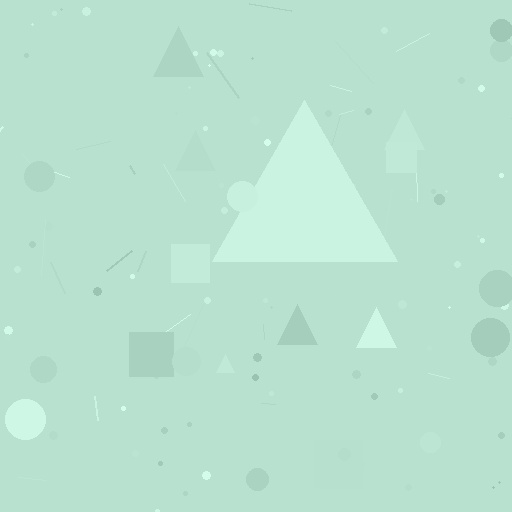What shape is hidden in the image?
A triangle is hidden in the image.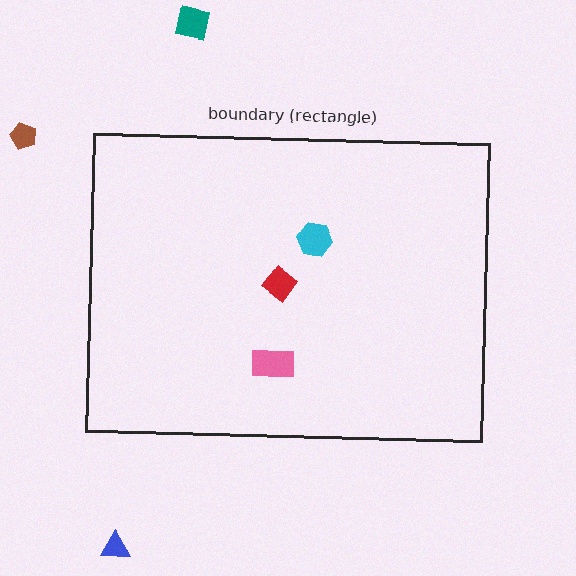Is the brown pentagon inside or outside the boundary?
Outside.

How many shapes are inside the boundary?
3 inside, 3 outside.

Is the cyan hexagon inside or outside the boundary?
Inside.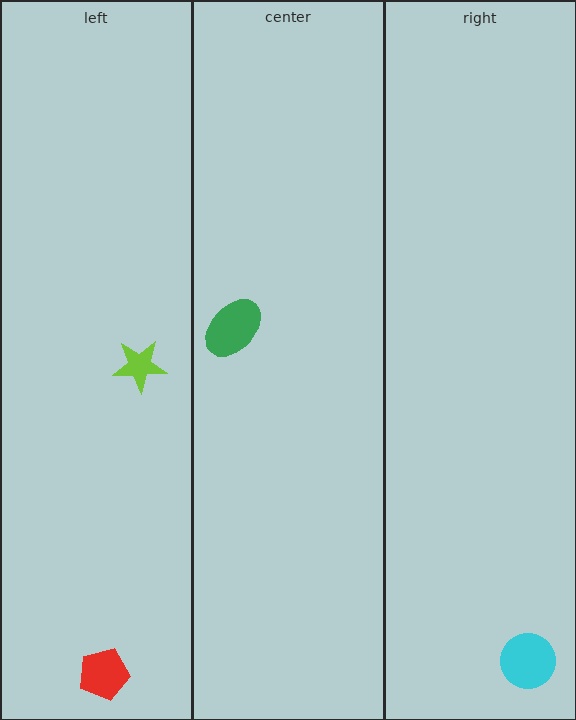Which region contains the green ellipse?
The center region.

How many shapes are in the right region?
1.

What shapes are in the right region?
The cyan circle.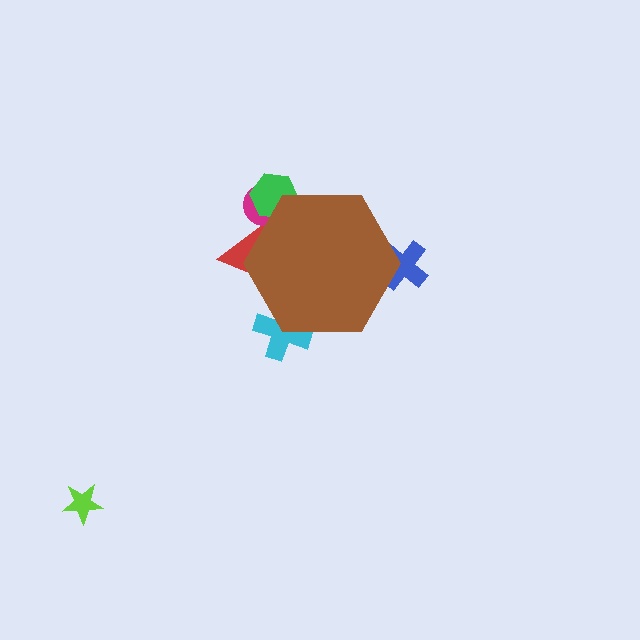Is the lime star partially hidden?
No, the lime star is fully visible.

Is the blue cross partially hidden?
Yes, the blue cross is partially hidden behind the brown hexagon.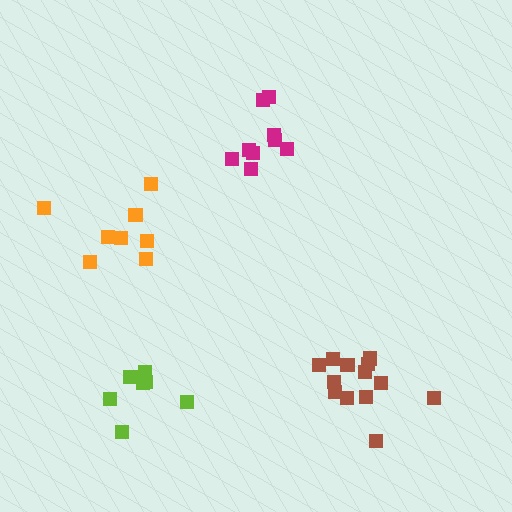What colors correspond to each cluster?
The clusters are colored: lime, orange, magenta, brown.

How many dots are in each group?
Group 1: 7 dots, Group 2: 8 dots, Group 3: 9 dots, Group 4: 13 dots (37 total).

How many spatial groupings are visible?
There are 4 spatial groupings.